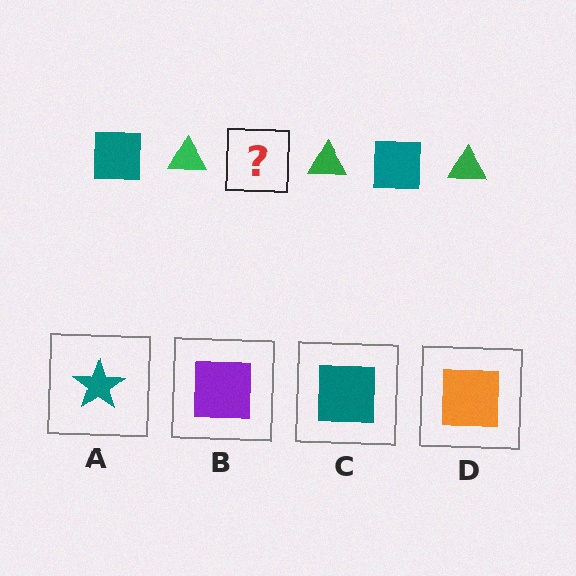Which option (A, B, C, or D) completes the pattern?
C.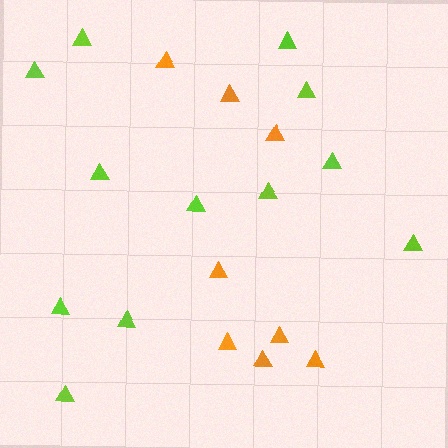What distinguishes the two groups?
There are 2 groups: one group of orange triangles (8) and one group of lime triangles (12).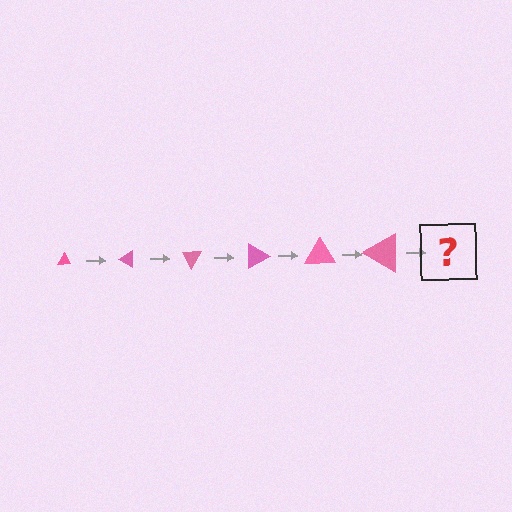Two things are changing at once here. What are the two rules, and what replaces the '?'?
The two rules are that the triangle grows larger each step and it rotates 30 degrees each step. The '?' should be a triangle, larger than the previous one and rotated 180 degrees from the start.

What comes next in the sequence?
The next element should be a triangle, larger than the previous one and rotated 180 degrees from the start.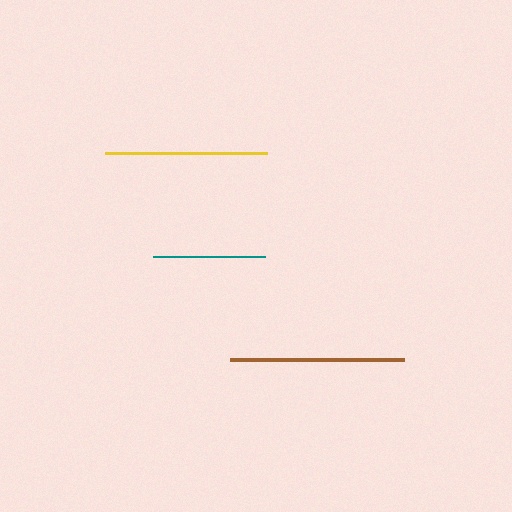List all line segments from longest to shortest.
From longest to shortest: brown, yellow, teal.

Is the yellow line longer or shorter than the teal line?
The yellow line is longer than the teal line.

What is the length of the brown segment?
The brown segment is approximately 174 pixels long.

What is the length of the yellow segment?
The yellow segment is approximately 162 pixels long.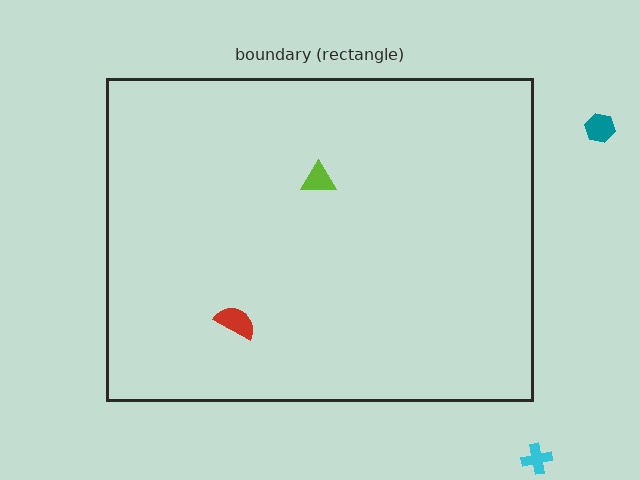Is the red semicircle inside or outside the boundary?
Inside.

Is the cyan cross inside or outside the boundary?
Outside.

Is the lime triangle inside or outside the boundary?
Inside.